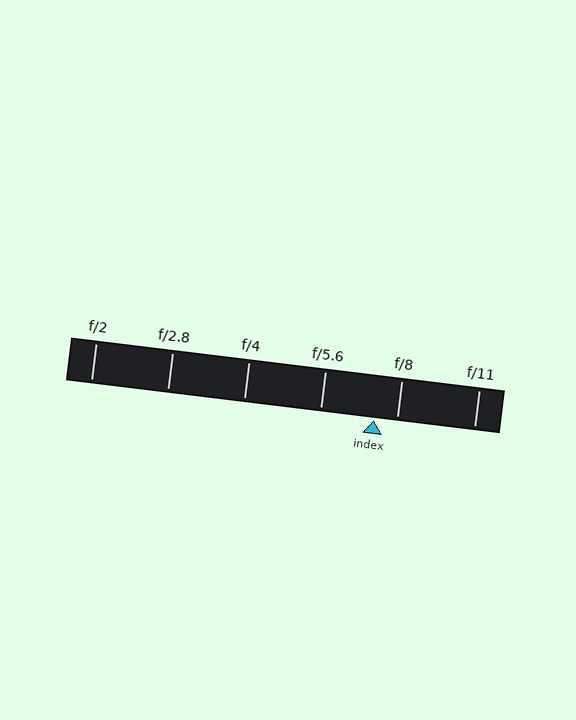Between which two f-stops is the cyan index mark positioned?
The index mark is between f/5.6 and f/8.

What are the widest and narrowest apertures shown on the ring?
The widest aperture shown is f/2 and the narrowest is f/11.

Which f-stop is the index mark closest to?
The index mark is closest to f/8.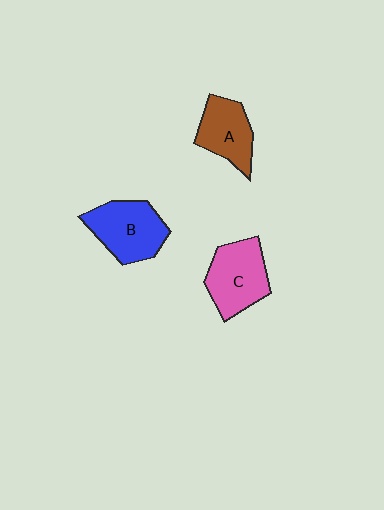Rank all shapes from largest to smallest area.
From largest to smallest: B (blue), C (pink), A (brown).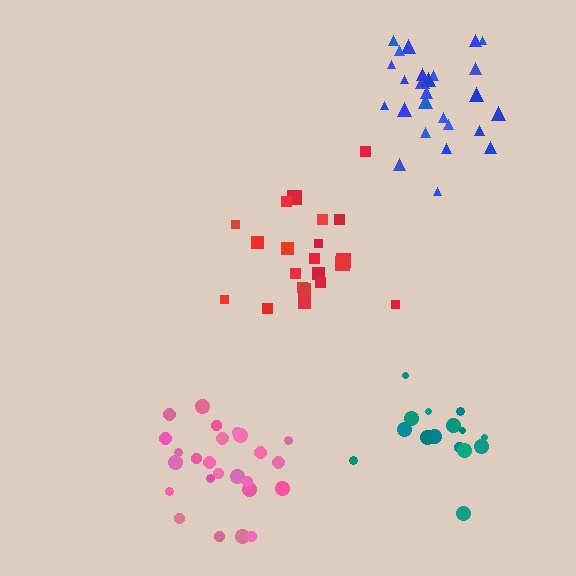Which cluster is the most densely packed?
Teal.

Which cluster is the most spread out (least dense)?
Red.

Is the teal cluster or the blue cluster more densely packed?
Teal.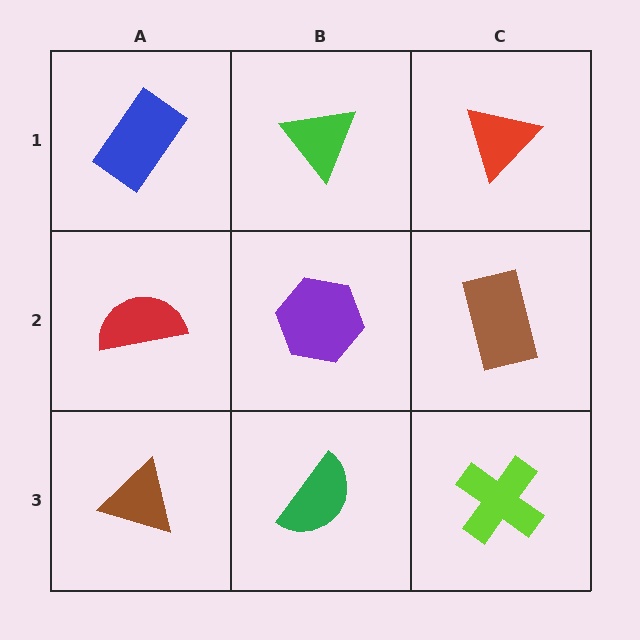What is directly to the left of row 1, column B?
A blue rectangle.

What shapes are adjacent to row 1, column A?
A red semicircle (row 2, column A), a green triangle (row 1, column B).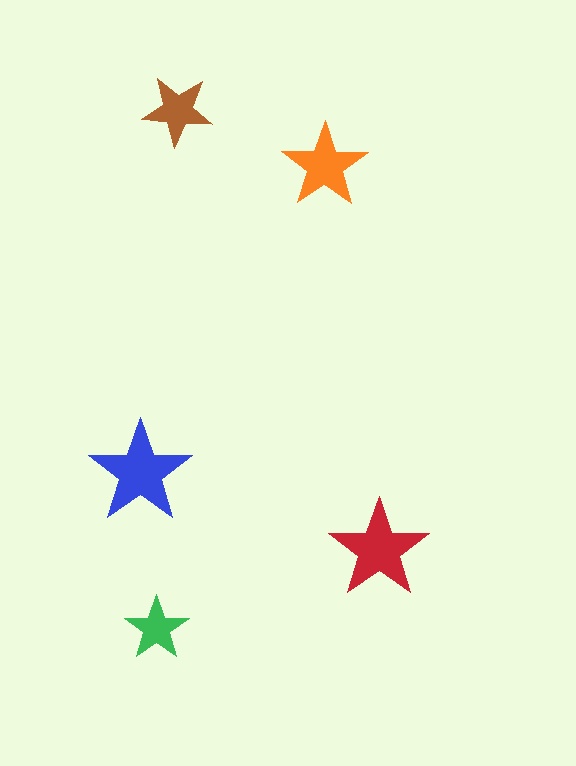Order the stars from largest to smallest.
the blue one, the red one, the orange one, the brown one, the green one.